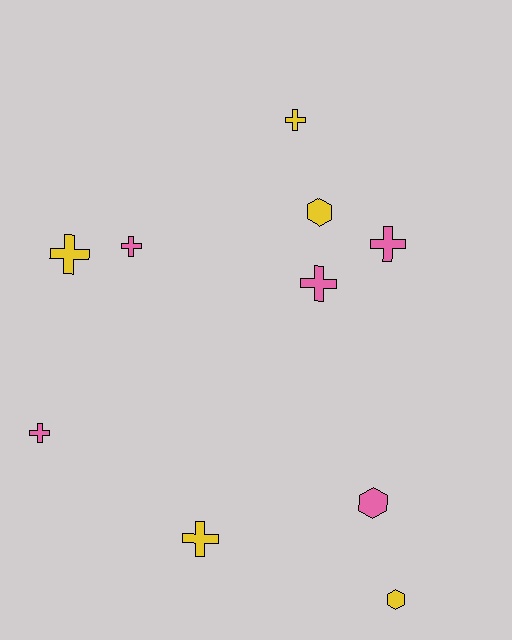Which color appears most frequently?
Yellow, with 5 objects.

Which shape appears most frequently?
Cross, with 7 objects.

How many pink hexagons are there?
There is 1 pink hexagon.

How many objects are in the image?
There are 10 objects.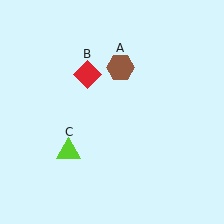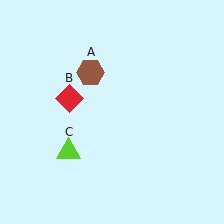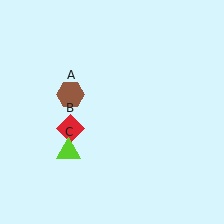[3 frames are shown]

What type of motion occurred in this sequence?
The brown hexagon (object A), red diamond (object B) rotated counterclockwise around the center of the scene.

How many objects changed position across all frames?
2 objects changed position: brown hexagon (object A), red diamond (object B).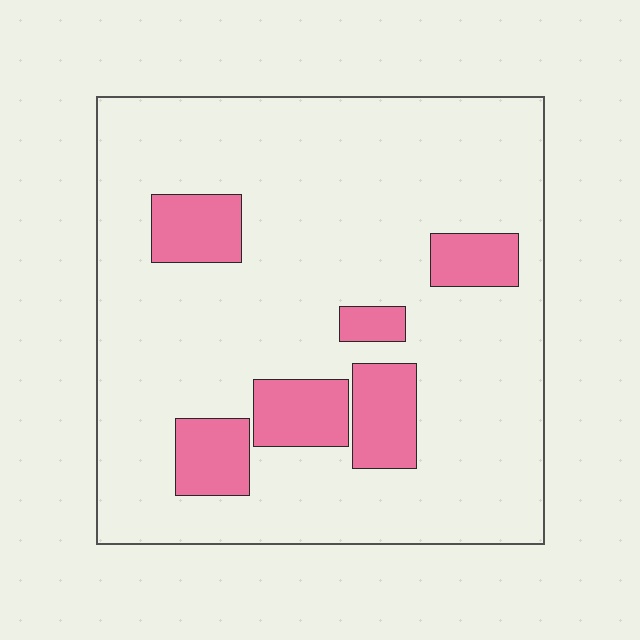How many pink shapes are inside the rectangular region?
6.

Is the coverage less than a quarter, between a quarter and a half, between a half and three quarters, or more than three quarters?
Less than a quarter.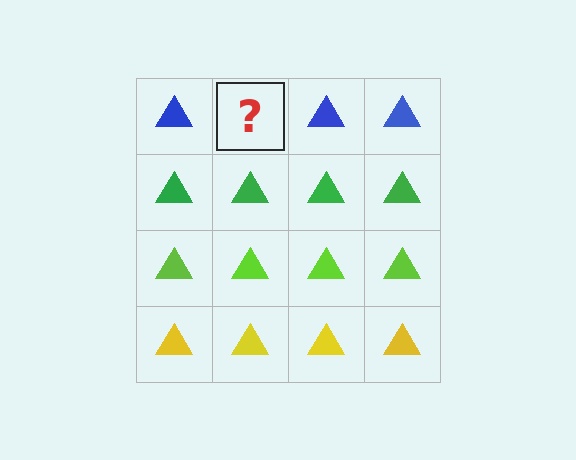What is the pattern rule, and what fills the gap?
The rule is that each row has a consistent color. The gap should be filled with a blue triangle.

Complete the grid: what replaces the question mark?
The question mark should be replaced with a blue triangle.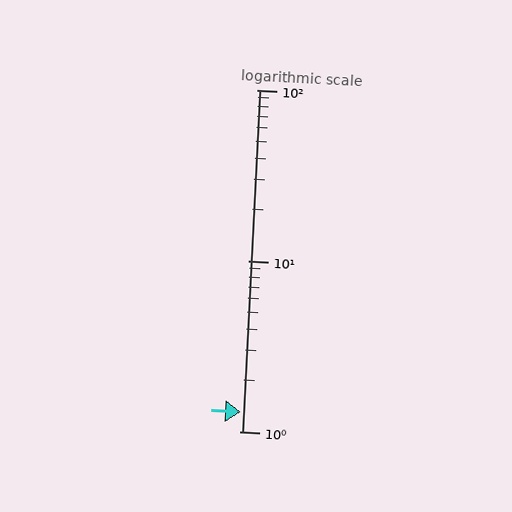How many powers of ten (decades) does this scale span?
The scale spans 2 decades, from 1 to 100.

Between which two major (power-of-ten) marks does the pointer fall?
The pointer is between 1 and 10.